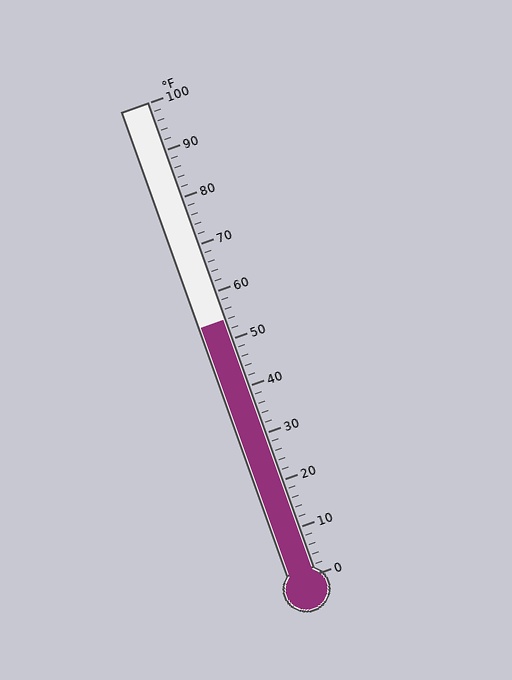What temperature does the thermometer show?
The thermometer shows approximately 54°F.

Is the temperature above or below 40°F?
The temperature is above 40°F.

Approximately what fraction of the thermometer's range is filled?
The thermometer is filled to approximately 55% of its range.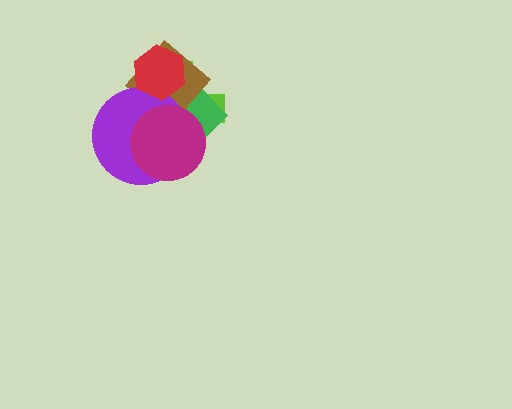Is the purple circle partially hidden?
Yes, it is partially covered by another shape.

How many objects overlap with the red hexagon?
3 objects overlap with the red hexagon.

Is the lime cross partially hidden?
Yes, it is partially covered by another shape.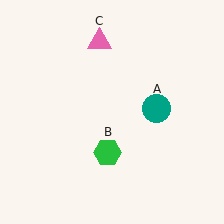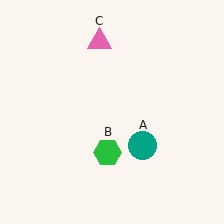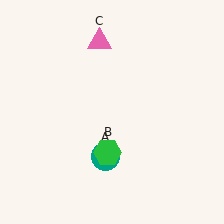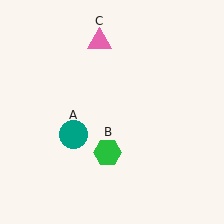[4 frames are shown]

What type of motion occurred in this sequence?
The teal circle (object A) rotated clockwise around the center of the scene.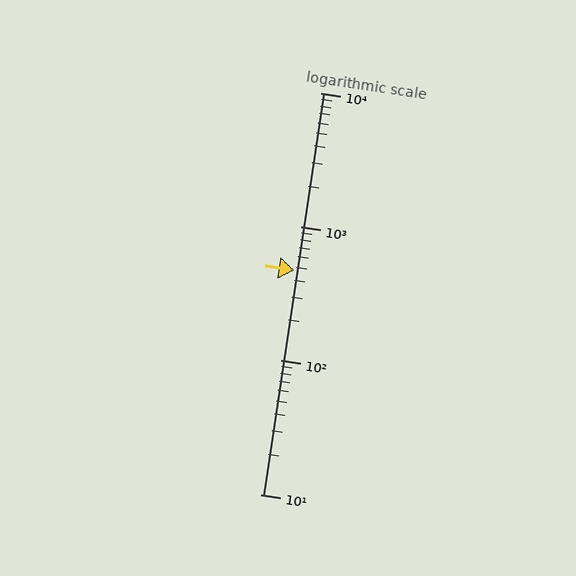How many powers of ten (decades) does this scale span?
The scale spans 3 decades, from 10 to 10000.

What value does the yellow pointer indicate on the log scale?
The pointer indicates approximately 470.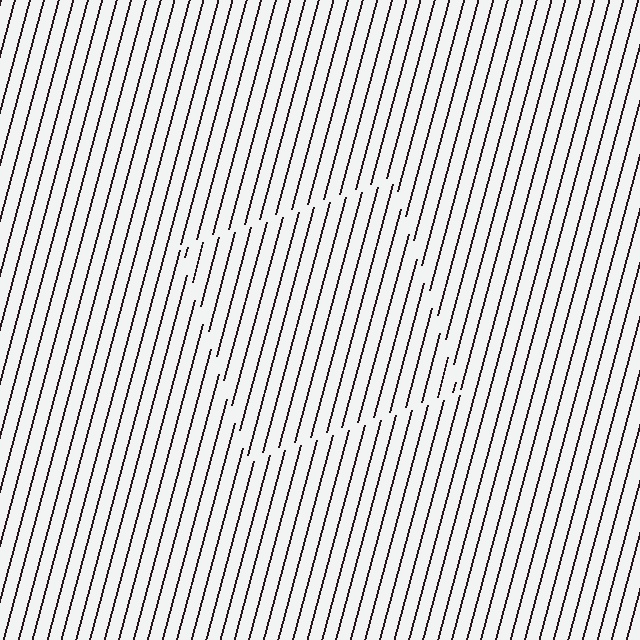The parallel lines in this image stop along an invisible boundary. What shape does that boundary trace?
An illusory square. The interior of the shape contains the same grating, shifted by half a period — the contour is defined by the phase discontinuity where line-ends from the inner and outer gratings abut.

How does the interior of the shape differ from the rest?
The interior of the shape contains the same grating, shifted by half a period — the contour is defined by the phase discontinuity where line-ends from the inner and outer gratings abut.